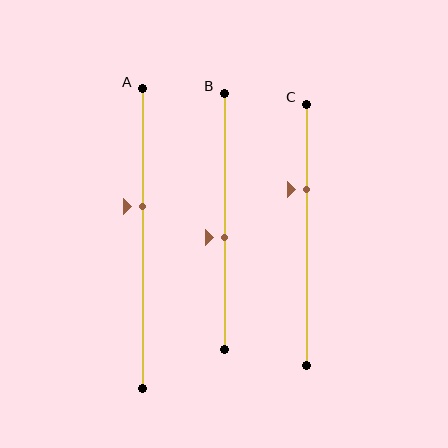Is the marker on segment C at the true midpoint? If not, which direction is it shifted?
No, the marker on segment C is shifted upward by about 17% of the segment length.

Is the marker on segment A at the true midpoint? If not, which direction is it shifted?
No, the marker on segment A is shifted upward by about 11% of the segment length.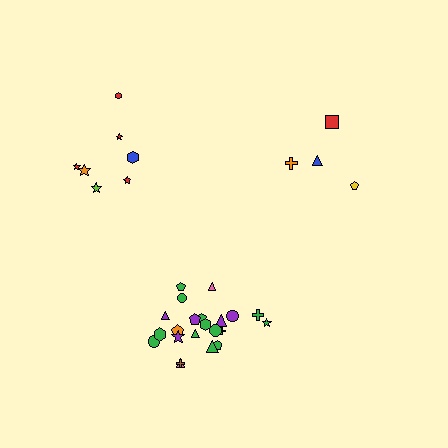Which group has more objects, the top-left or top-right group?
The top-left group.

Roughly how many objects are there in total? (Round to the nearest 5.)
Roughly 35 objects in total.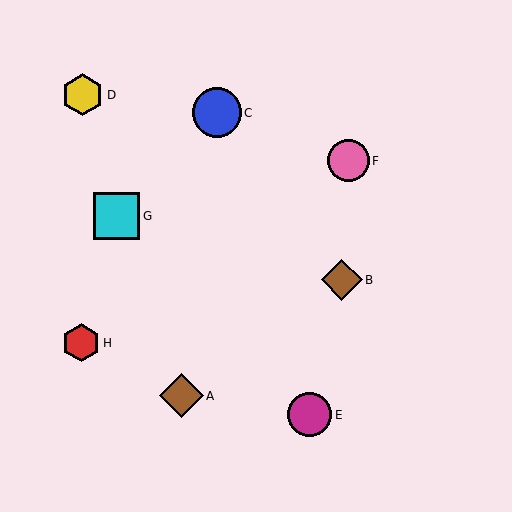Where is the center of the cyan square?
The center of the cyan square is at (117, 216).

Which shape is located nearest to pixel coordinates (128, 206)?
The cyan square (labeled G) at (117, 216) is nearest to that location.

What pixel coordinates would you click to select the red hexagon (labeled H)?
Click at (81, 343) to select the red hexagon H.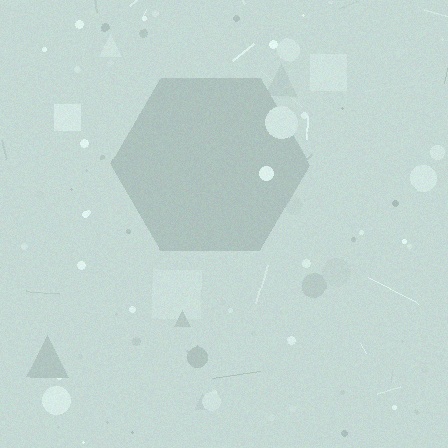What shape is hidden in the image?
A hexagon is hidden in the image.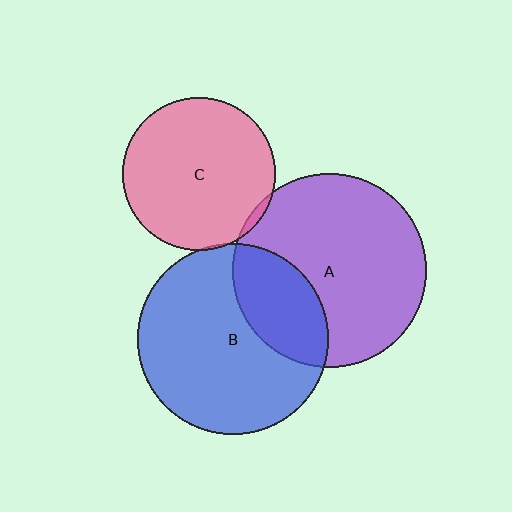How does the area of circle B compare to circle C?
Approximately 1.6 times.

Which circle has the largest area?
Circle A (purple).